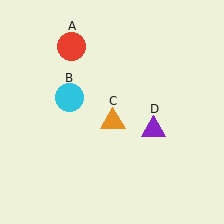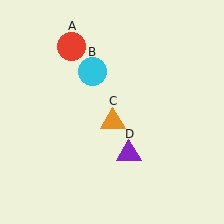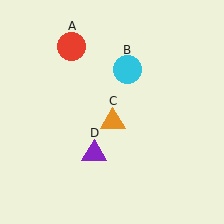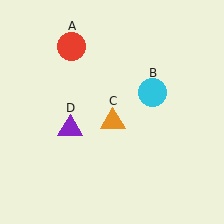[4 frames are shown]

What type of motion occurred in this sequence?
The cyan circle (object B), purple triangle (object D) rotated clockwise around the center of the scene.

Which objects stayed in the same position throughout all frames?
Red circle (object A) and orange triangle (object C) remained stationary.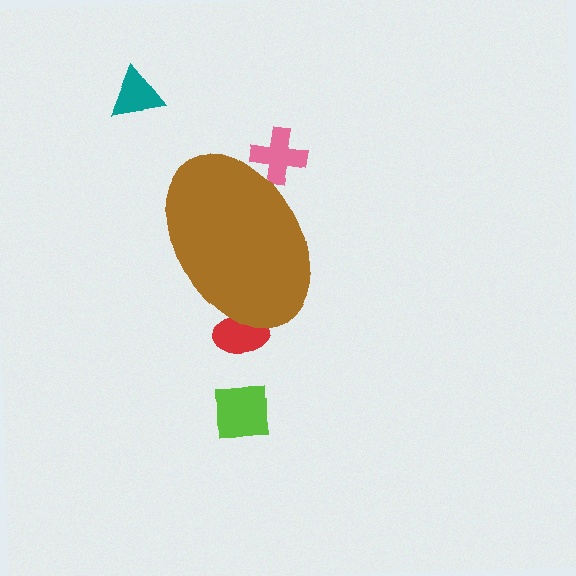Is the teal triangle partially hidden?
No, the teal triangle is fully visible.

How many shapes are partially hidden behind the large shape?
2 shapes are partially hidden.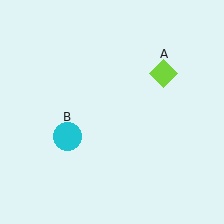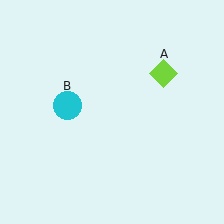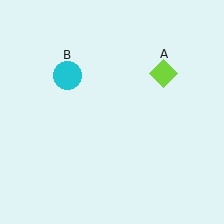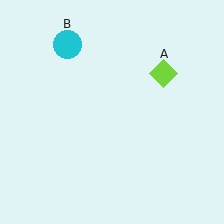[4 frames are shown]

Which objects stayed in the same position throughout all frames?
Lime diamond (object A) remained stationary.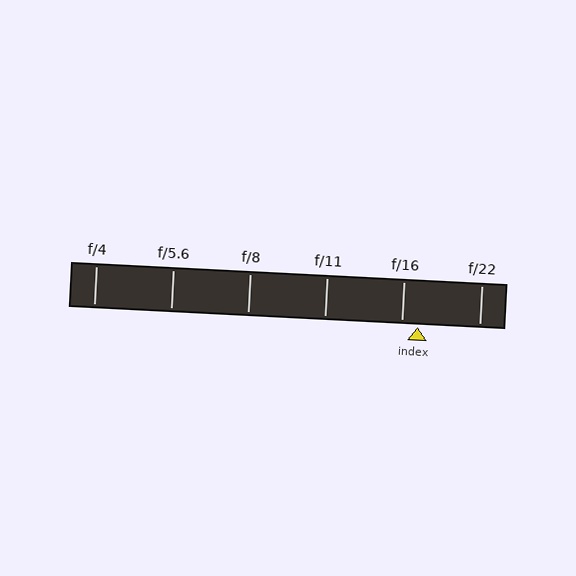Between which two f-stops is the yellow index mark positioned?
The index mark is between f/16 and f/22.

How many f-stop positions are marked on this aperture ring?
There are 6 f-stop positions marked.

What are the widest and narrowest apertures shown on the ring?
The widest aperture shown is f/4 and the narrowest is f/22.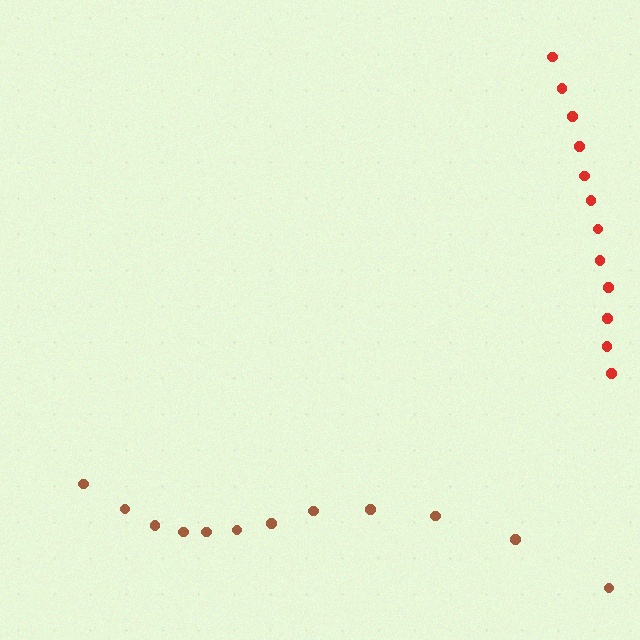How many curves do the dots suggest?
There are 2 distinct paths.